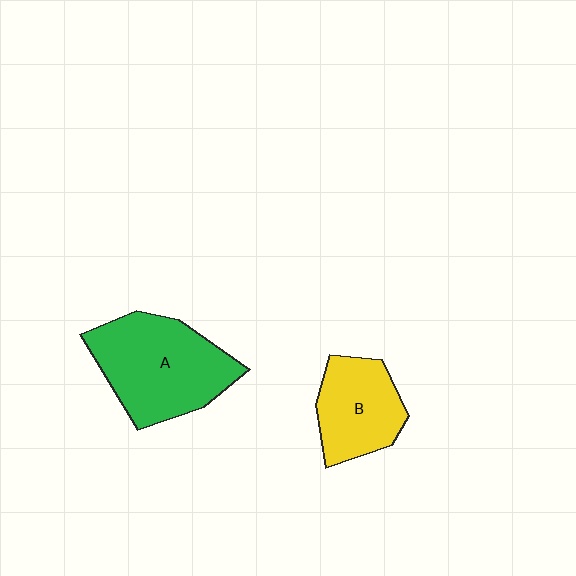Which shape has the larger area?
Shape A (green).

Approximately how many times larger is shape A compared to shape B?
Approximately 1.5 times.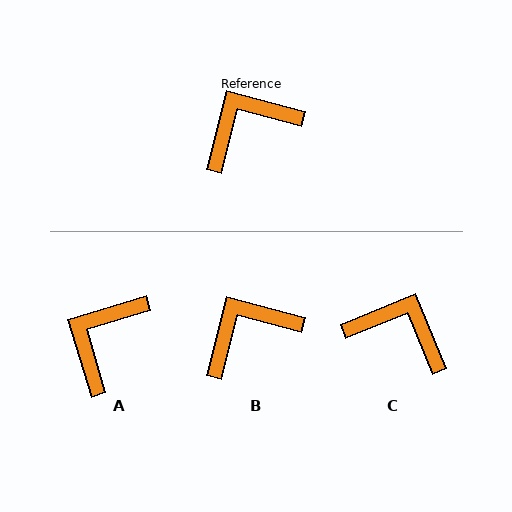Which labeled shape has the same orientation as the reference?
B.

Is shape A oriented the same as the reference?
No, it is off by about 31 degrees.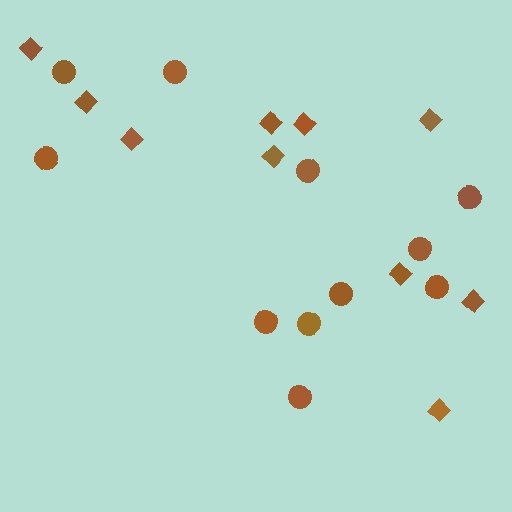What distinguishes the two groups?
There are 2 groups: one group of diamonds (10) and one group of circles (11).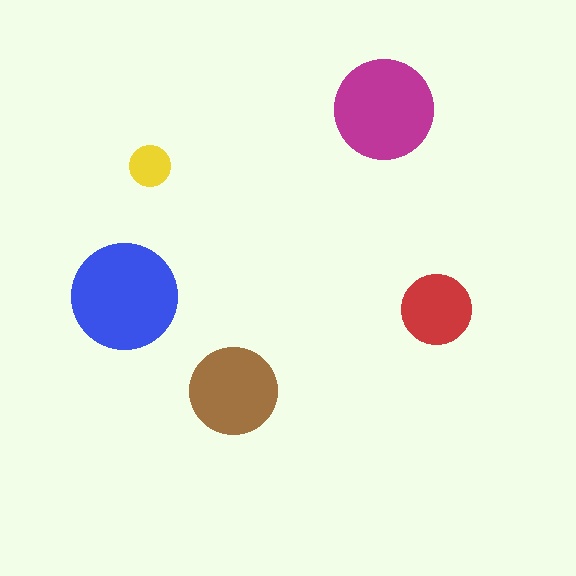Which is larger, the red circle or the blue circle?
The blue one.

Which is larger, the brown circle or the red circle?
The brown one.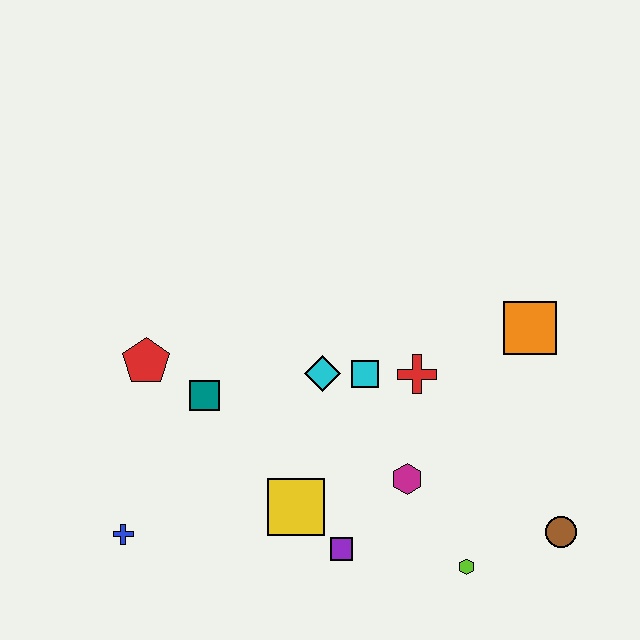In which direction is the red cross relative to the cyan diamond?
The red cross is to the right of the cyan diamond.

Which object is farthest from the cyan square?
The blue cross is farthest from the cyan square.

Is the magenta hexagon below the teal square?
Yes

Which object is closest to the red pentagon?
The teal square is closest to the red pentagon.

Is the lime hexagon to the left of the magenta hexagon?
No